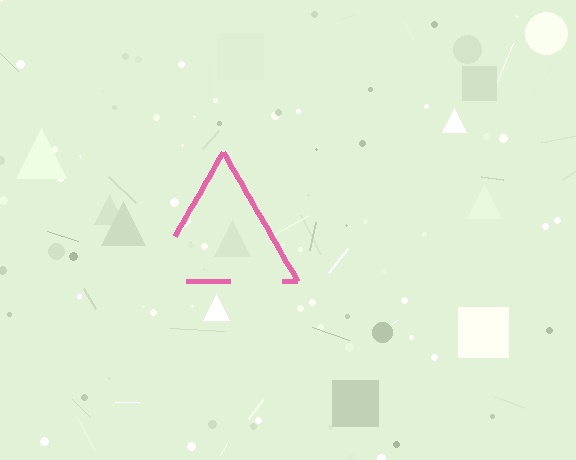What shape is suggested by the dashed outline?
The dashed outline suggests a triangle.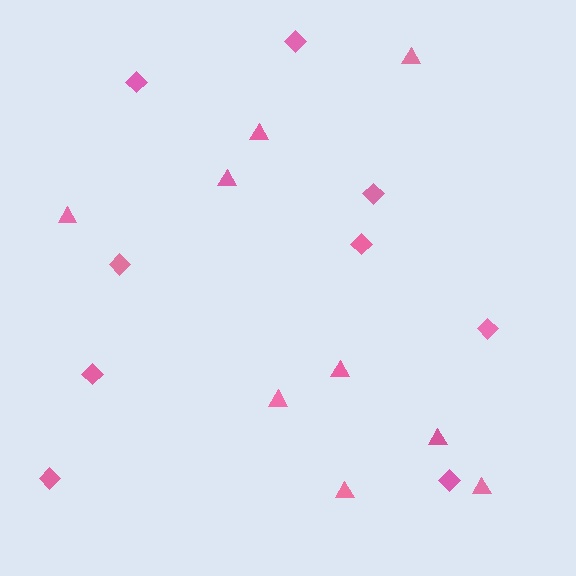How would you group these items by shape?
There are 2 groups: one group of diamonds (9) and one group of triangles (9).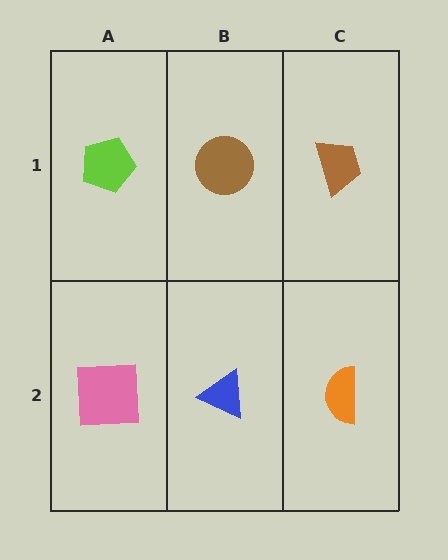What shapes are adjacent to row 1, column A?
A pink square (row 2, column A), a brown circle (row 1, column B).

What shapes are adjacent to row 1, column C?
An orange semicircle (row 2, column C), a brown circle (row 1, column B).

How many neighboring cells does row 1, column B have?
3.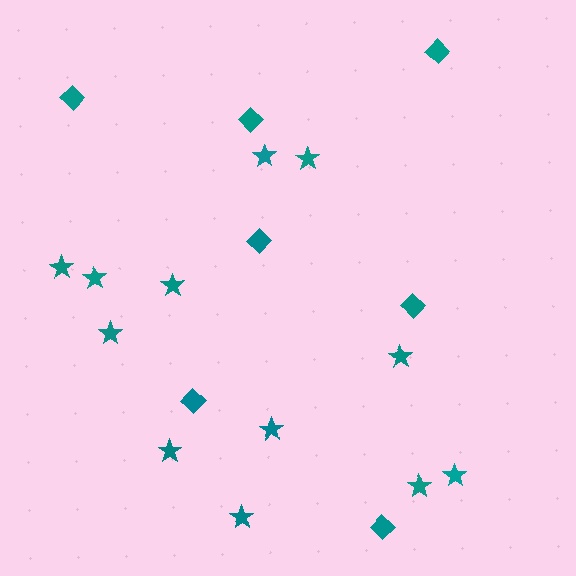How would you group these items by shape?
There are 2 groups: one group of stars (12) and one group of diamonds (7).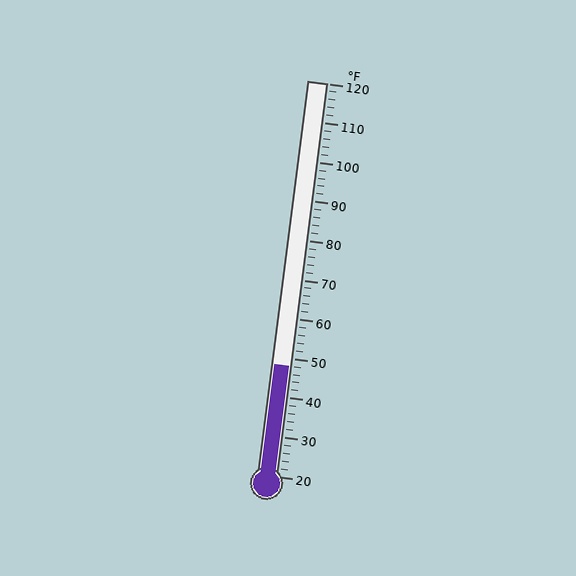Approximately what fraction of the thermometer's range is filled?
The thermometer is filled to approximately 30% of its range.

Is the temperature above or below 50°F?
The temperature is below 50°F.